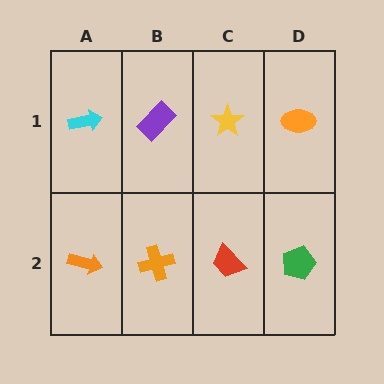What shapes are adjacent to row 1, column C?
A red trapezoid (row 2, column C), a purple rectangle (row 1, column B), an orange ellipse (row 1, column D).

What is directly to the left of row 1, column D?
A yellow star.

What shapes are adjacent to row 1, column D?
A green pentagon (row 2, column D), a yellow star (row 1, column C).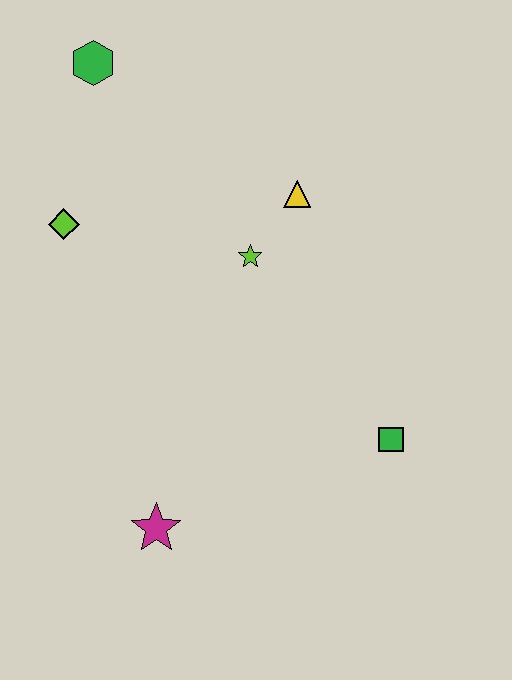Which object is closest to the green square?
The lime star is closest to the green square.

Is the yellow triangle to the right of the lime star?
Yes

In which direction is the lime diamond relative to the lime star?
The lime diamond is to the left of the lime star.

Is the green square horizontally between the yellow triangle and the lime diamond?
No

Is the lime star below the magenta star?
No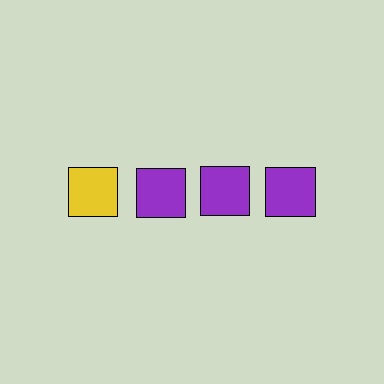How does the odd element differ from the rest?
It has a different color: yellow instead of purple.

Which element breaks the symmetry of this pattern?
The yellow square in the top row, leftmost column breaks the symmetry. All other shapes are purple squares.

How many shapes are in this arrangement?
There are 4 shapes arranged in a grid pattern.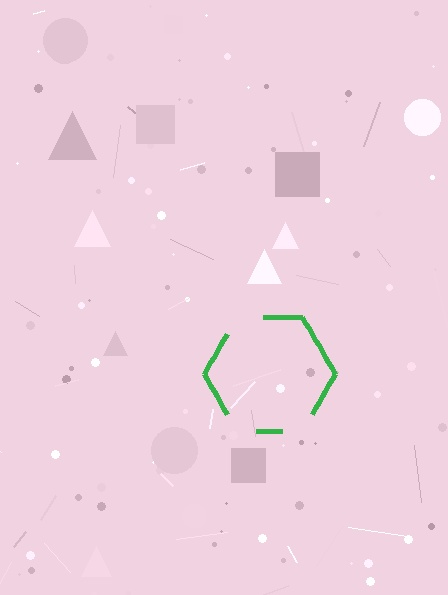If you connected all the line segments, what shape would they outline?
They would outline a hexagon.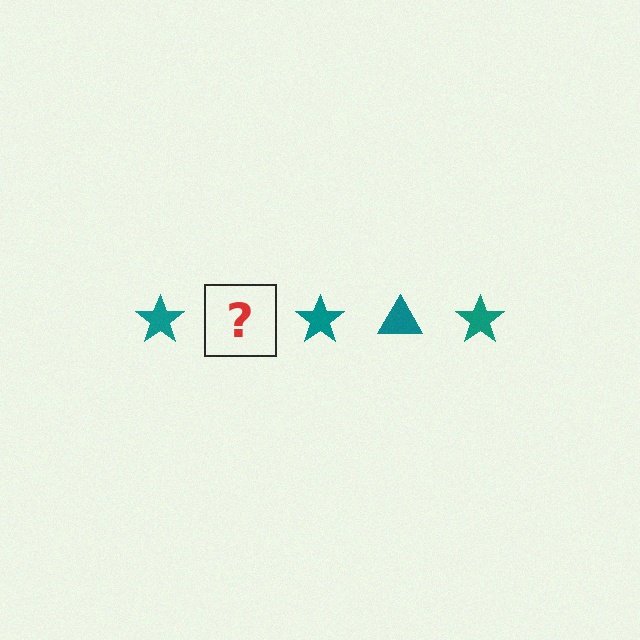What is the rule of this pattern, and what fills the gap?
The rule is that the pattern cycles through star, triangle shapes in teal. The gap should be filled with a teal triangle.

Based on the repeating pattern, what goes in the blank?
The blank should be a teal triangle.